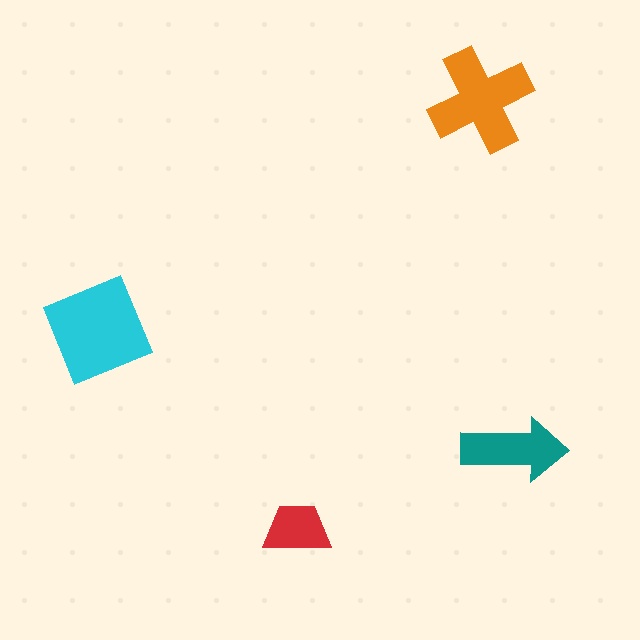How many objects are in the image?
There are 4 objects in the image.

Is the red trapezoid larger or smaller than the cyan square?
Smaller.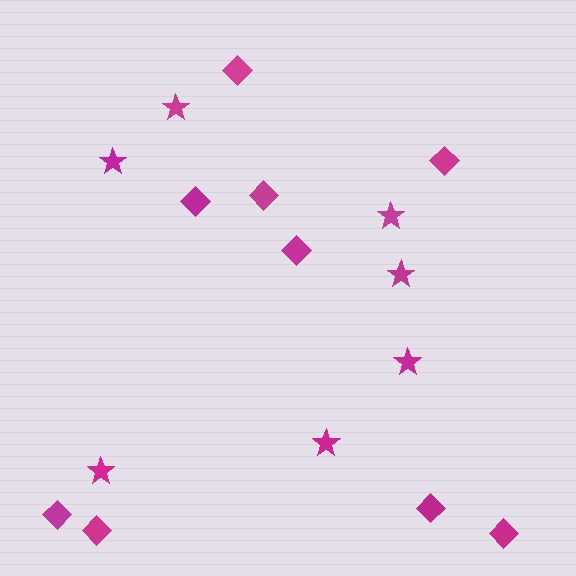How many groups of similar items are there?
There are 2 groups: one group of diamonds (9) and one group of stars (7).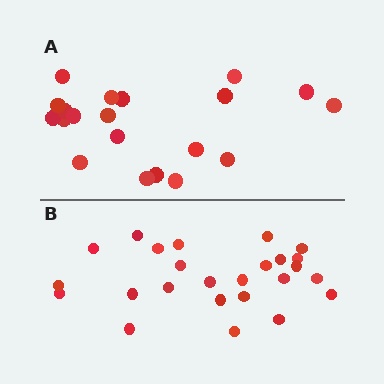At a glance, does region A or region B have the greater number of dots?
Region B (the bottom region) has more dots.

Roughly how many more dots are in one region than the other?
Region B has about 5 more dots than region A.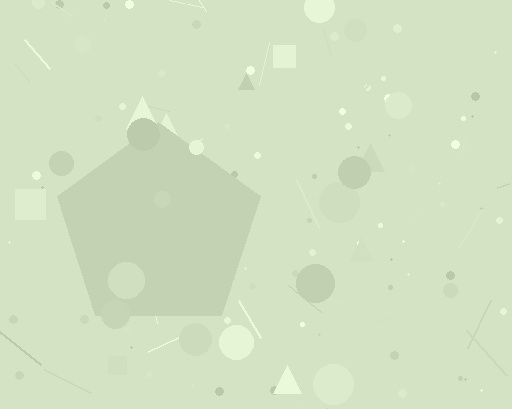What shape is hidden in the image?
A pentagon is hidden in the image.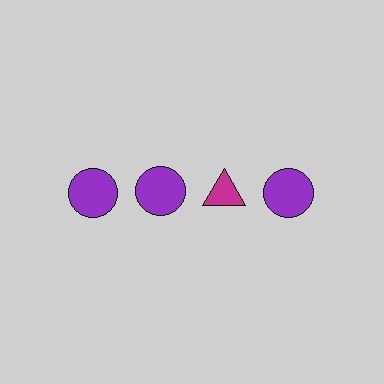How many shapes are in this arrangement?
There are 4 shapes arranged in a grid pattern.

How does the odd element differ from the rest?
It differs in both color (magenta instead of purple) and shape (triangle instead of circle).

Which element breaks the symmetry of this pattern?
The magenta triangle in the top row, center column breaks the symmetry. All other shapes are purple circles.